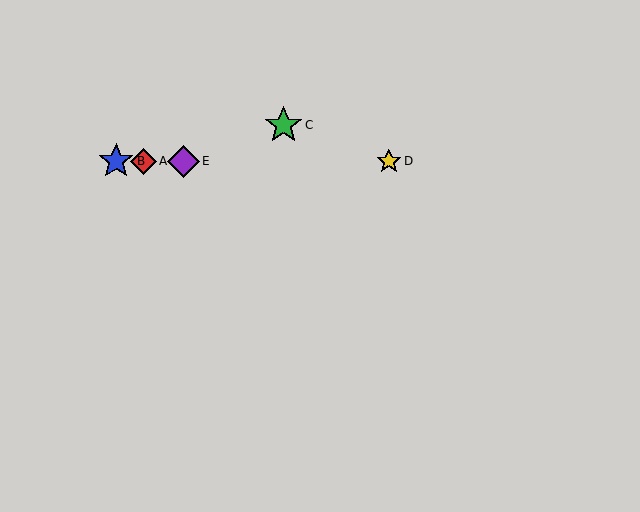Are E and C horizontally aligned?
No, E is at y≈161 and C is at y≈125.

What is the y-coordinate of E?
Object E is at y≈161.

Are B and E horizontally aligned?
Yes, both are at y≈161.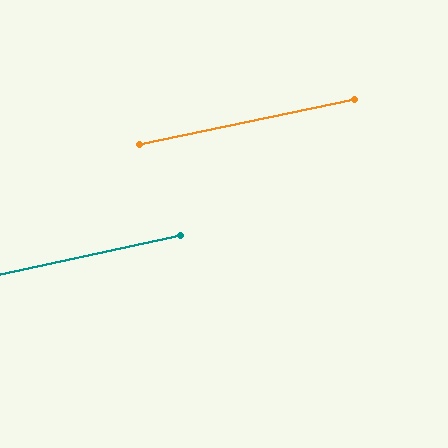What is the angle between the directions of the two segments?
Approximately 0 degrees.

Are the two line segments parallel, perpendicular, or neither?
Parallel — their directions differ by only 0.0°.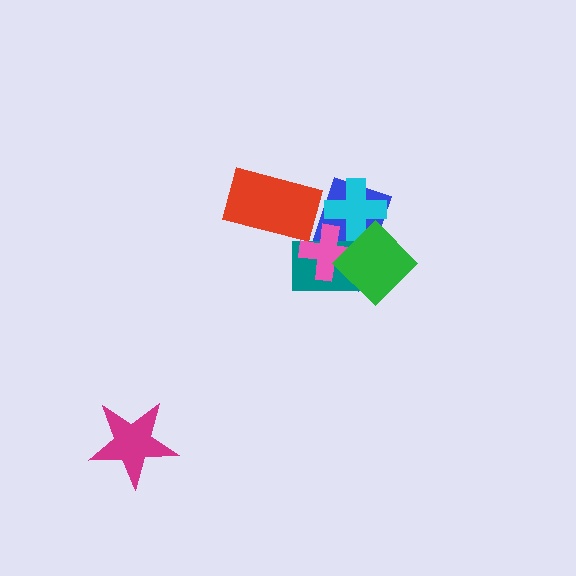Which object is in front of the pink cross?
The green diamond is in front of the pink cross.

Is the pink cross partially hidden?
Yes, it is partially covered by another shape.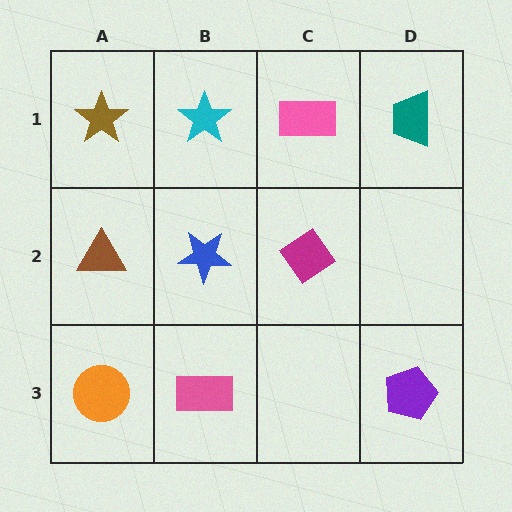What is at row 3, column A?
An orange circle.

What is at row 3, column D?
A purple pentagon.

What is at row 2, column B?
A blue star.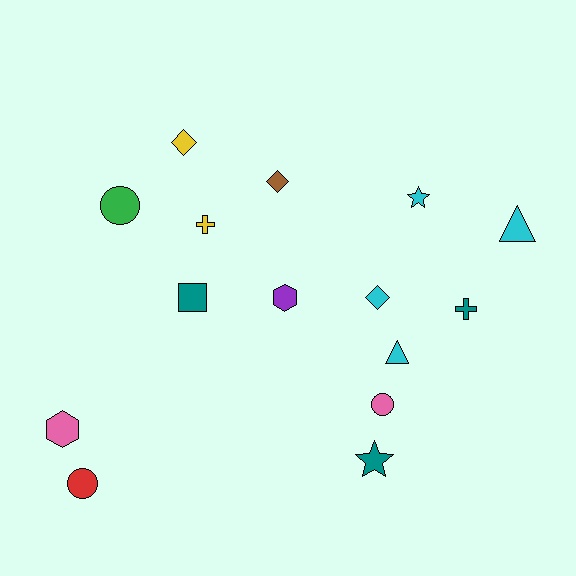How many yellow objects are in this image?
There are 2 yellow objects.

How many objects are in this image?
There are 15 objects.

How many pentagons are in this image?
There are no pentagons.